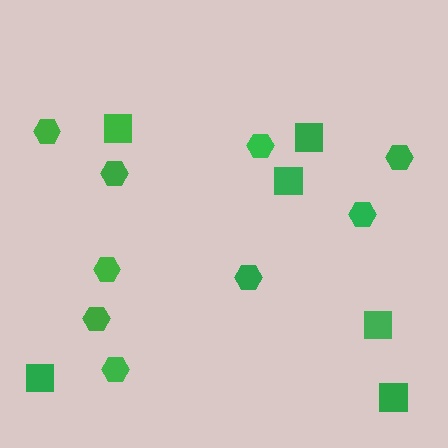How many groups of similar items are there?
There are 2 groups: one group of hexagons (9) and one group of squares (6).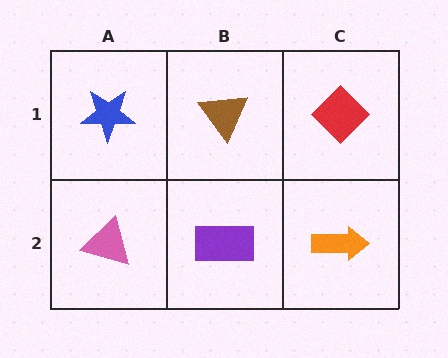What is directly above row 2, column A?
A blue star.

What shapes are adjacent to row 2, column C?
A red diamond (row 1, column C), a purple rectangle (row 2, column B).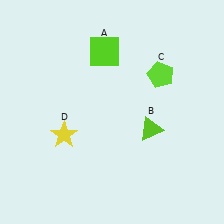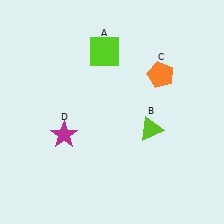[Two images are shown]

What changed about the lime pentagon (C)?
In Image 1, C is lime. In Image 2, it changed to orange.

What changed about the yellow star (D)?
In Image 1, D is yellow. In Image 2, it changed to magenta.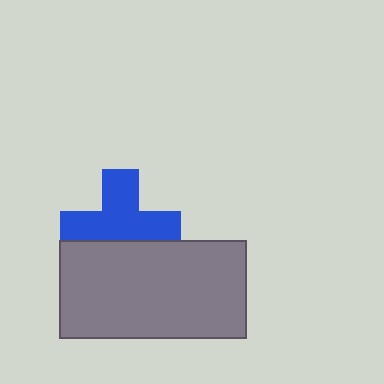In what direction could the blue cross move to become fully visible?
The blue cross could move up. That would shift it out from behind the gray rectangle entirely.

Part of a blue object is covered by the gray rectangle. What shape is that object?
It is a cross.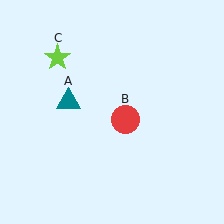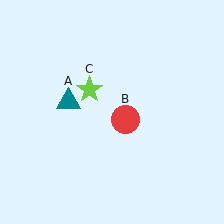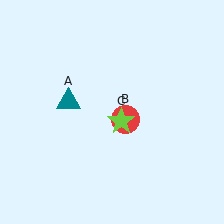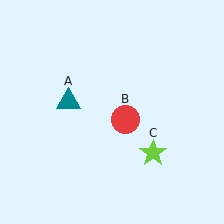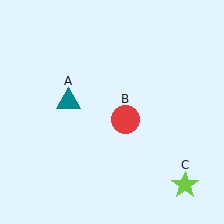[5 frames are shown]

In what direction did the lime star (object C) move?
The lime star (object C) moved down and to the right.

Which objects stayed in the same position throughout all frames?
Teal triangle (object A) and red circle (object B) remained stationary.